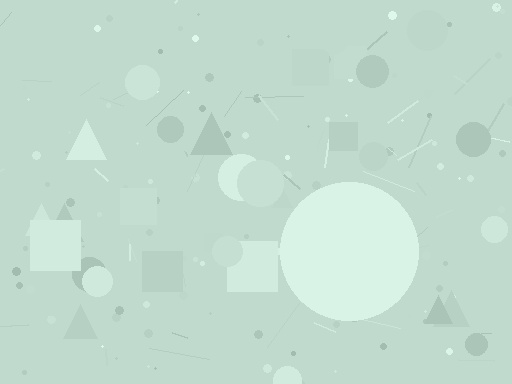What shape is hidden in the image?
A circle is hidden in the image.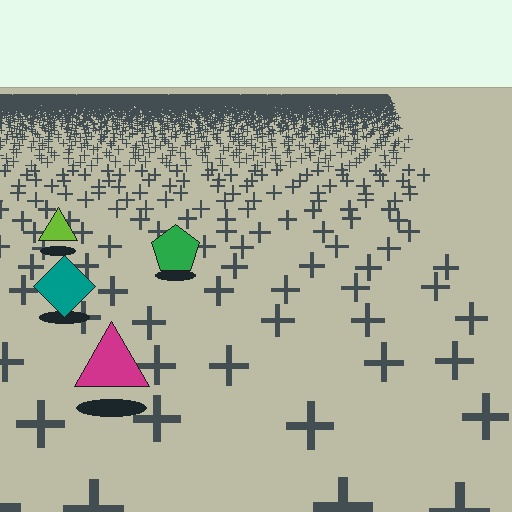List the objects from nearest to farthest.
From nearest to farthest: the magenta triangle, the teal diamond, the green pentagon, the lime triangle.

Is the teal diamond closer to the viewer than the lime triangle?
Yes. The teal diamond is closer — you can tell from the texture gradient: the ground texture is coarser near it.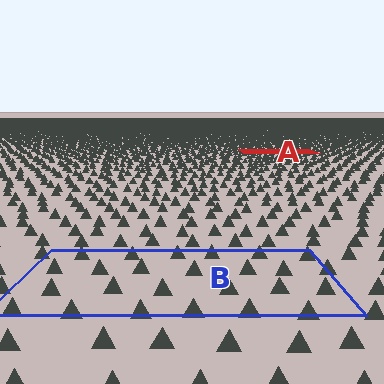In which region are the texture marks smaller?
The texture marks are smaller in region A, because it is farther away.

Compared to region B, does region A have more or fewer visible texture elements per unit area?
Region A has more texture elements per unit area — they are packed more densely because it is farther away.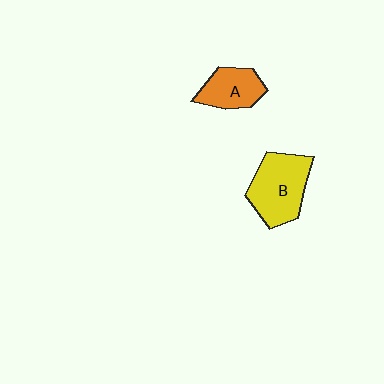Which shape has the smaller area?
Shape A (orange).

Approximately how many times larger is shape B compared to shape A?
Approximately 1.6 times.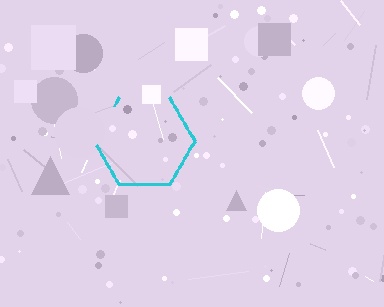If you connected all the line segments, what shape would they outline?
They would outline a hexagon.